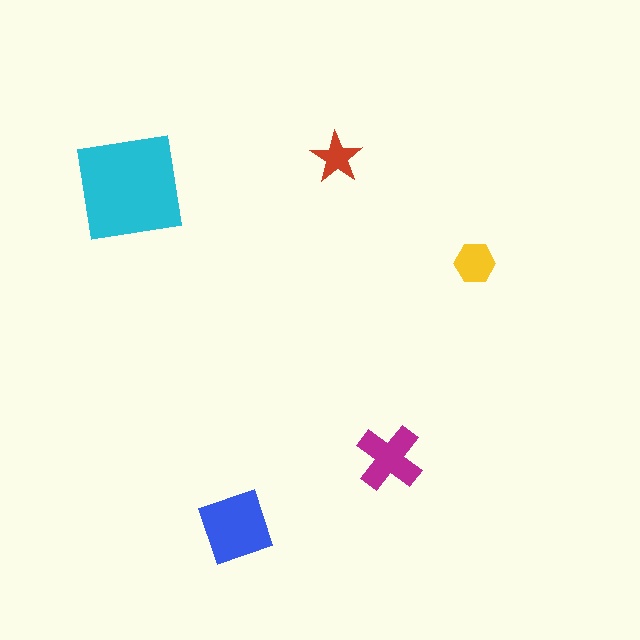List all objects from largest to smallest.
The cyan square, the blue diamond, the magenta cross, the yellow hexagon, the red star.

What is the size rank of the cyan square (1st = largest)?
1st.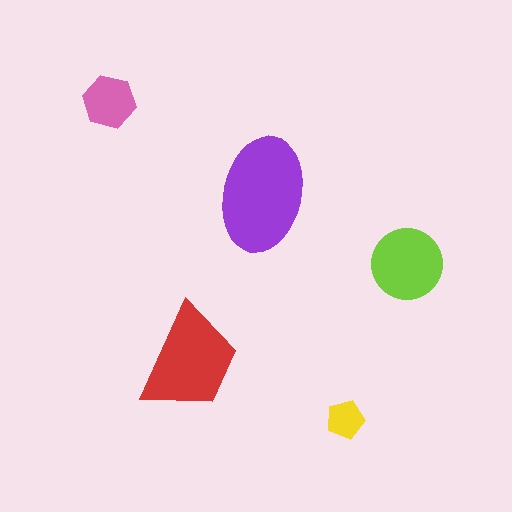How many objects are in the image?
There are 5 objects in the image.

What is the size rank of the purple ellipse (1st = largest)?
1st.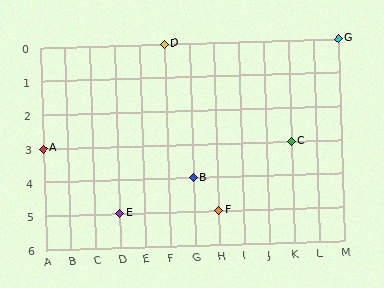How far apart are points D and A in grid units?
Points D and A are 5 columns and 3 rows apart (about 5.8 grid units diagonally).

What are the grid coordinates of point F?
Point F is at grid coordinates (H, 5).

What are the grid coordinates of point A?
Point A is at grid coordinates (A, 3).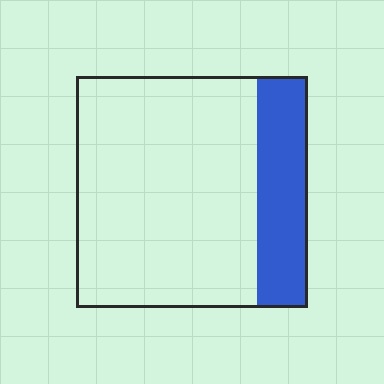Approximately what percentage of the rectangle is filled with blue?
Approximately 20%.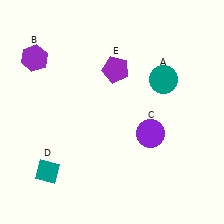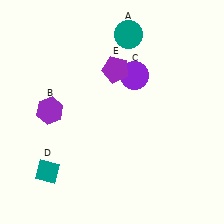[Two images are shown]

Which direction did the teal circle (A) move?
The teal circle (A) moved up.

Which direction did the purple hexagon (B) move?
The purple hexagon (B) moved down.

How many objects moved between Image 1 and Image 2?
3 objects moved between the two images.